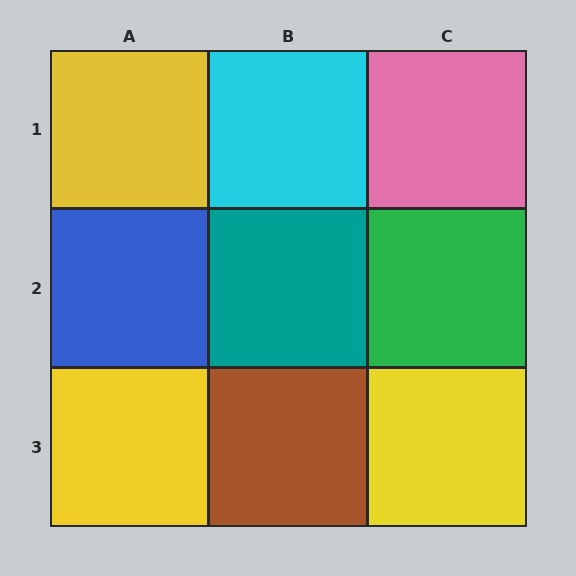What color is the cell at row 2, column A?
Blue.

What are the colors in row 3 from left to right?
Yellow, brown, yellow.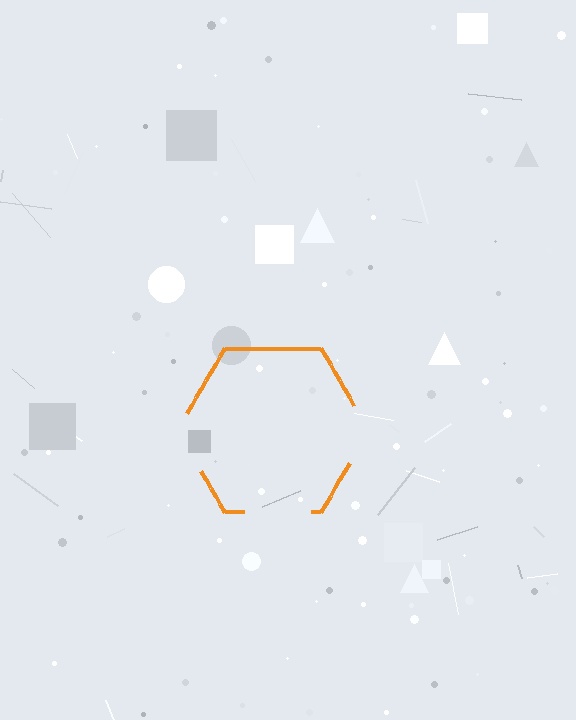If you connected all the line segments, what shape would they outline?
They would outline a hexagon.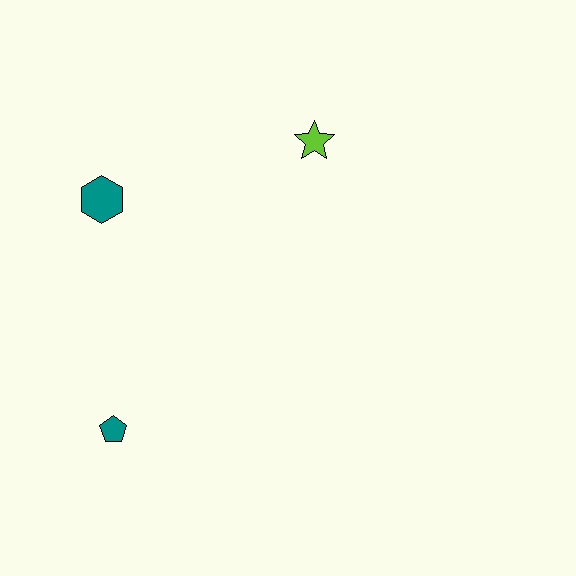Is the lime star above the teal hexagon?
Yes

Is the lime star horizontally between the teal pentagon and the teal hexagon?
No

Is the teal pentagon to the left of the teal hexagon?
No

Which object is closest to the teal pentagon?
The teal hexagon is closest to the teal pentagon.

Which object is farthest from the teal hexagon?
The teal pentagon is farthest from the teal hexagon.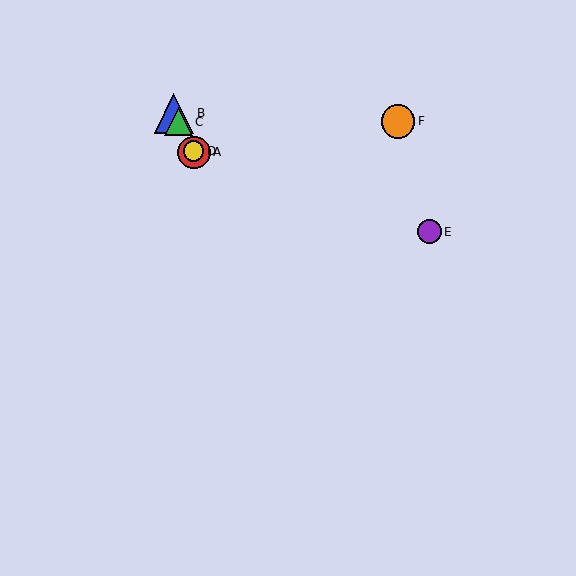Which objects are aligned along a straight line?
Objects A, B, C, D are aligned along a straight line.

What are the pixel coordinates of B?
Object B is at (174, 113).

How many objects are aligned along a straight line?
4 objects (A, B, C, D) are aligned along a straight line.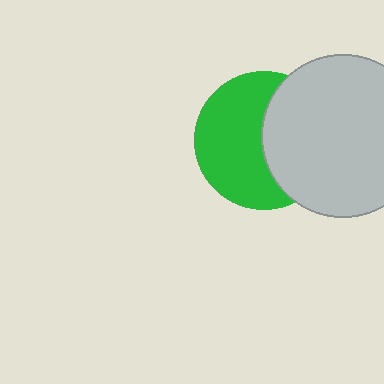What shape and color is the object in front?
The object in front is a light gray circle.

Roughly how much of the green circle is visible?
About half of it is visible (roughly 57%).